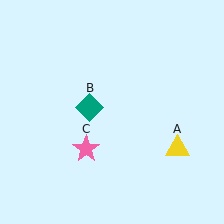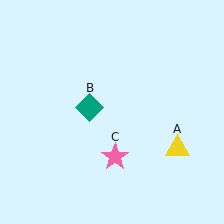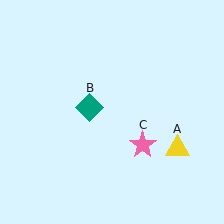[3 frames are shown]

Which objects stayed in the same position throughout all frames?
Yellow triangle (object A) and teal diamond (object B) remained stationary.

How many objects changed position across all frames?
1 object changed position: pink star (object C).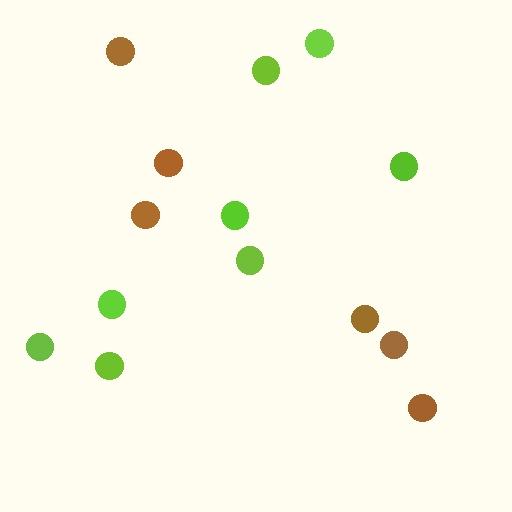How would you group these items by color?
There are 2 groups: one group of lime circles (8) and one group of brown circles (6).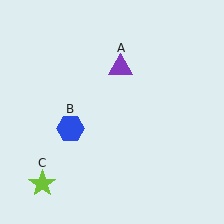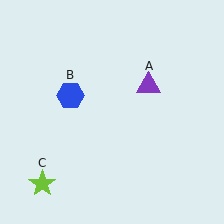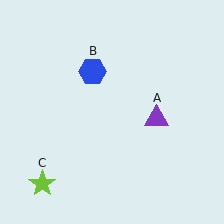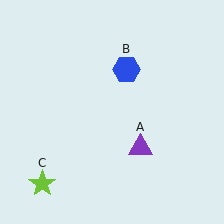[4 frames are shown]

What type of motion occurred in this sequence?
The purple triangle (object A), blue hexagon (object B) rotated clockwise around the center of the scene.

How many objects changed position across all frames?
2 objects changed position: purple triangle (object A), blue hexagon (object B).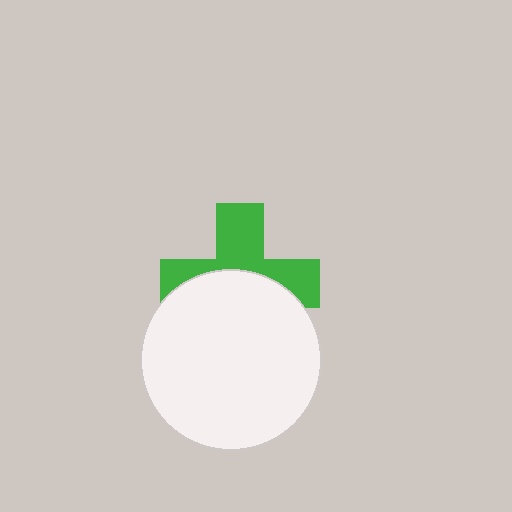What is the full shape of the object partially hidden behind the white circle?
The partially hidden object is a green cross.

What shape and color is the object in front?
The object in front is a white circle.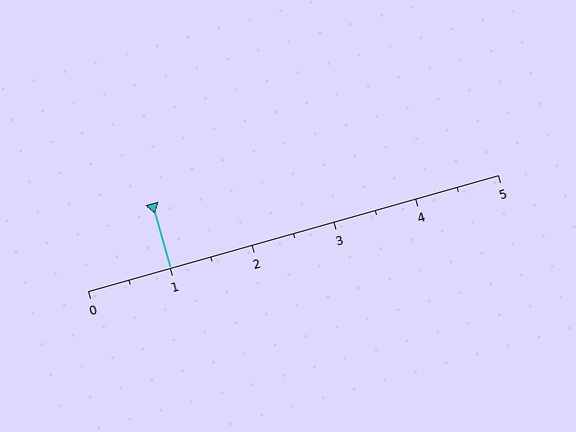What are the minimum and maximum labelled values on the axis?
The axis runs from 0 to 5.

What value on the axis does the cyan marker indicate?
The marker indicates approximately 1.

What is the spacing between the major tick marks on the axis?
The major ticks are spaced 1 apart.